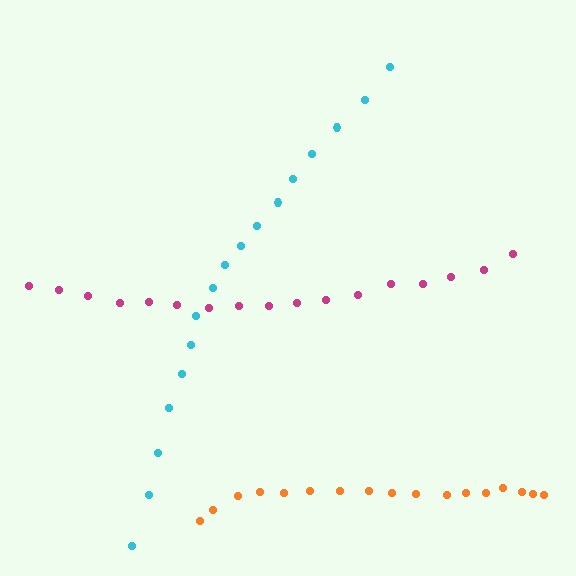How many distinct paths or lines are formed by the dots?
There are 3 distinct paths.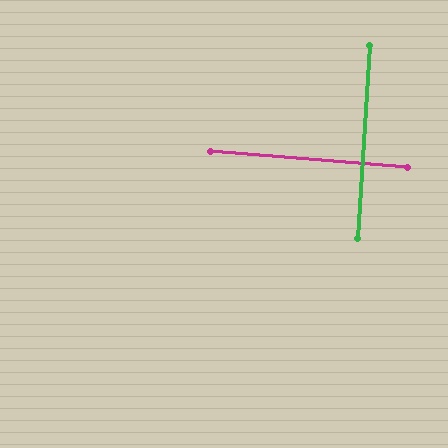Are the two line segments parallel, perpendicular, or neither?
Perpendicular — they meet at approximately 89°.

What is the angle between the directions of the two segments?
Approximately 89 degrees.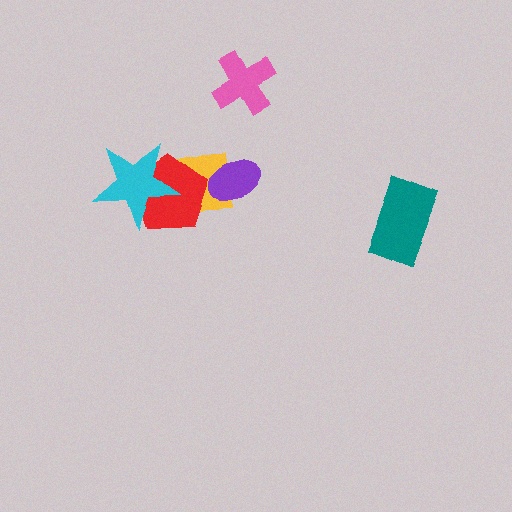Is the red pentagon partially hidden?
Yes, it is partially covered by another shape.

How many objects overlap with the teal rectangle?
0 objects overlap with the teal rectangle.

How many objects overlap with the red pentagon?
2 objects overlap with the red pentagon.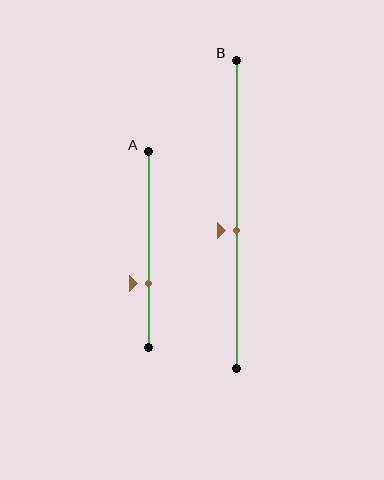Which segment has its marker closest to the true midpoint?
Segment B has its marker closest to the true midpoint.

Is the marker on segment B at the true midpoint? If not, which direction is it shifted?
No, the marker on segment B is shifted downward by about 5% of the segment length.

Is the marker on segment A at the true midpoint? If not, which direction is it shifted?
No, the marker on segment A is shifted downward by about 18% of the segment length.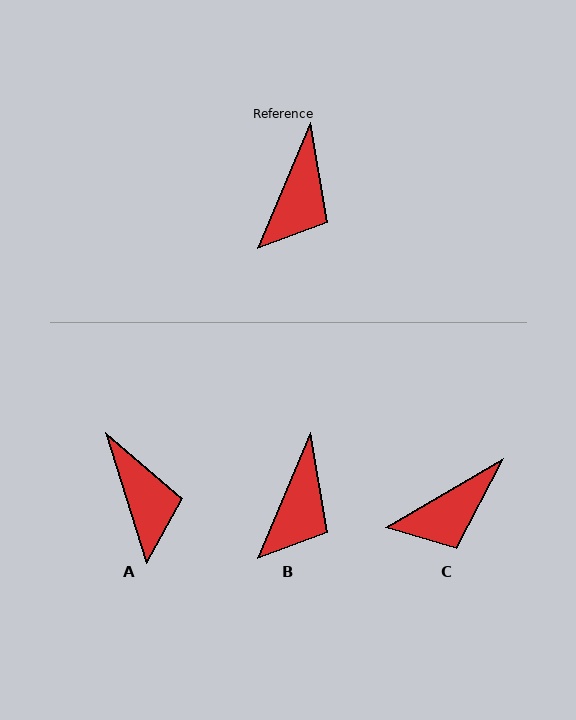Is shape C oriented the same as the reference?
No, it is off by about 37 degrees.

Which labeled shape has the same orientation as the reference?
B.